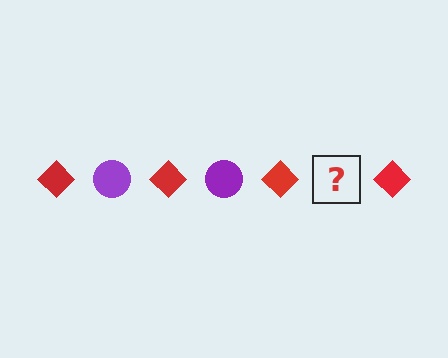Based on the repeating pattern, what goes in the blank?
The blank should be a purple circle.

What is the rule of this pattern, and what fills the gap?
The rule is that the pattern alternates between red diamond and purple circle. The gap should be filled with a purple circle.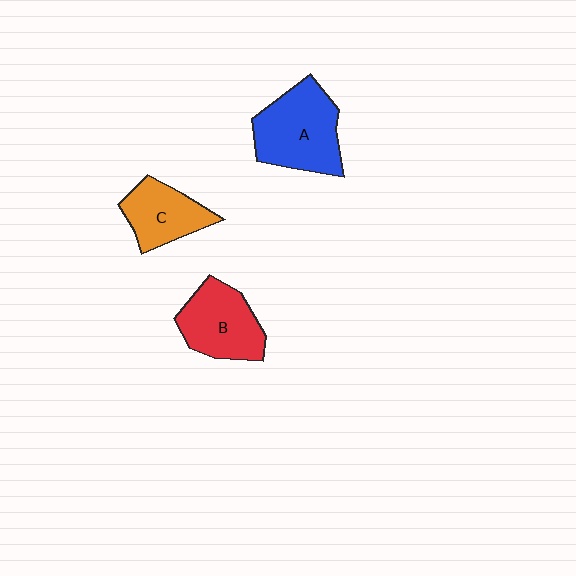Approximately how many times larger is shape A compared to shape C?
Approximately 1.5 times.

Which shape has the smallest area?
Shape C (orange).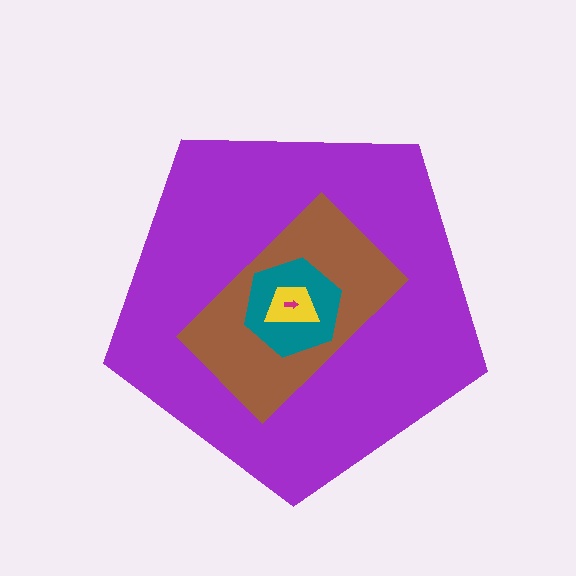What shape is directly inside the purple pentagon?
The brown rectangle.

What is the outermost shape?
The purple pentagon.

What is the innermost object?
The magenta arrow.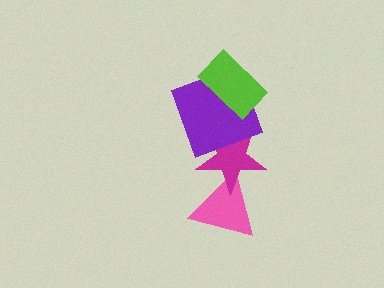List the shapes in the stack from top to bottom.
From top to bottom: the lime rectangle, the purple square, the magenta star, the pink triangle.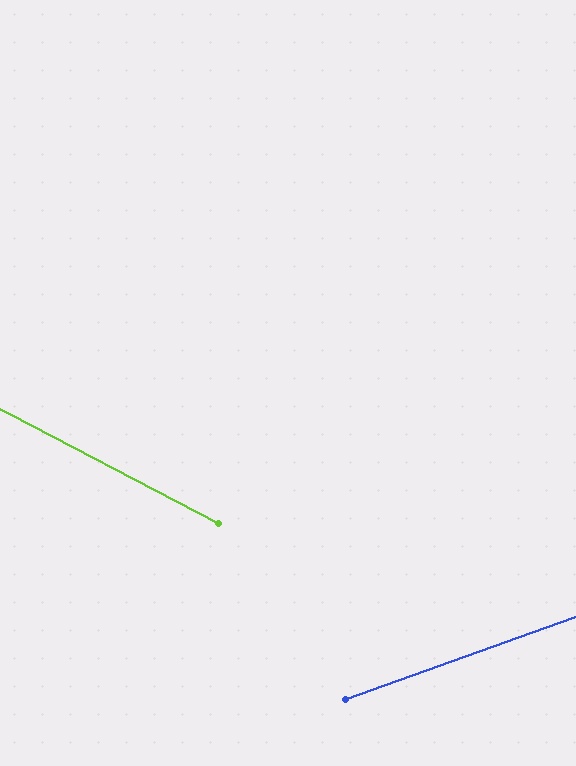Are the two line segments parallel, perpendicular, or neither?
Neither parallel nor perpendicular — they differ by about 47°.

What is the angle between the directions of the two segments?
Approximately 47 degrees.